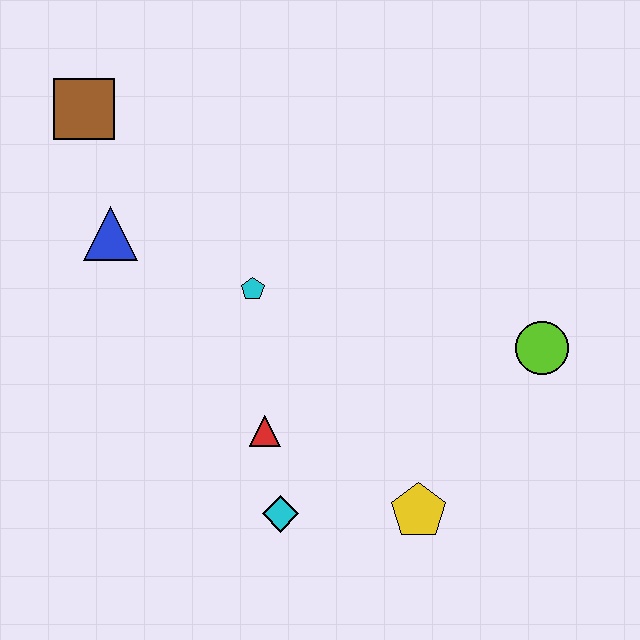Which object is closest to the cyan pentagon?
The red triangle is closest to the cyan pentagon.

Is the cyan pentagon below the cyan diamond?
No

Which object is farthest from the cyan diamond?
The brown square is farthest from the cyan diamond.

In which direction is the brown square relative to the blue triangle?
The brown square is above the blue triangle.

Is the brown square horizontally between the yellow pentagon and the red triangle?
No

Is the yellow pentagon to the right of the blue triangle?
Yes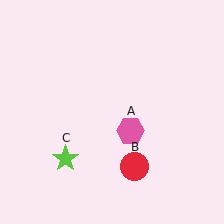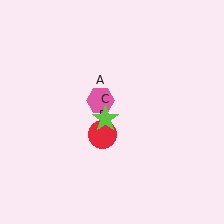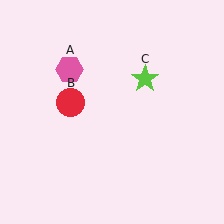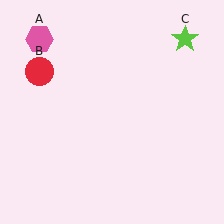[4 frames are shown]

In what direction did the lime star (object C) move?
The lime star (object C) moved up and to the right.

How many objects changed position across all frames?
3 objects changed position: pink hexagon (object A), red circle (object B), lime star (object C).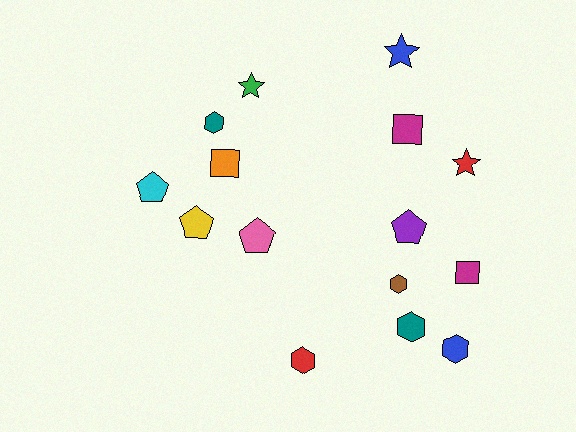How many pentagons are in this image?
There are 4 pentagons.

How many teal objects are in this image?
There are 2 teal objects.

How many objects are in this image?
There are 15 objects.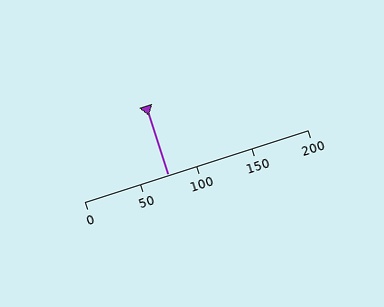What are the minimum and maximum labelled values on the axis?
The axis runs from 0 to 200.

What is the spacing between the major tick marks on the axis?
The major ticks are spaced 50 apart.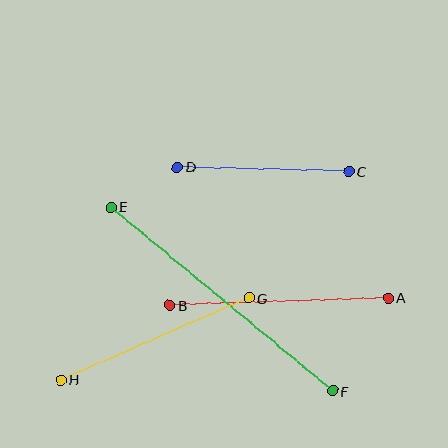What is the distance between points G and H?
The distance is approximately 205 pixels.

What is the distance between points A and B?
The distance is approximately 218 pixels.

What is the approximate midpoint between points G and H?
The midpoint is at approximately (155, 339) pixels.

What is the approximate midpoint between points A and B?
The midpoint is at approximately (279, 301) pixels.